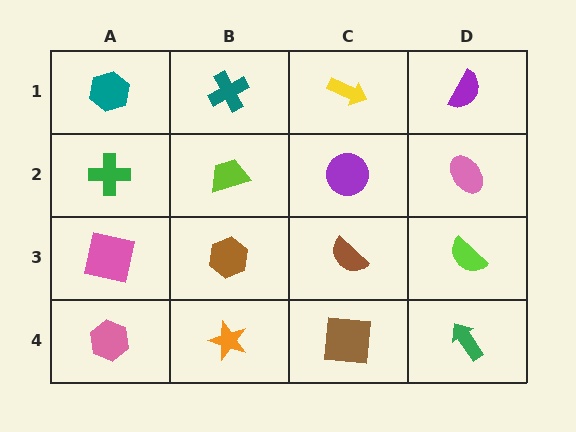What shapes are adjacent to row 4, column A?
A pink square (row 3, column A), an orange star (row 4, column B).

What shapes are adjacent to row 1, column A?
A green cross (row 2, column A), a teal cross (row 1, column B).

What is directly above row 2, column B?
A teal cross.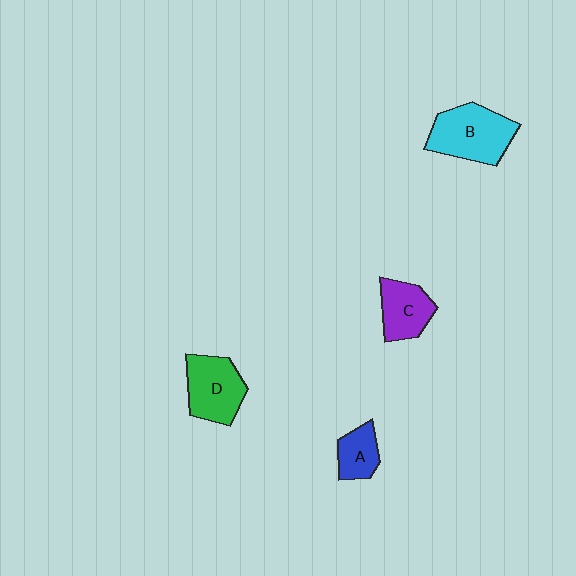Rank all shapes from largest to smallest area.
From largest to smallest: B (cyan), D (green), C (purple), A (blue).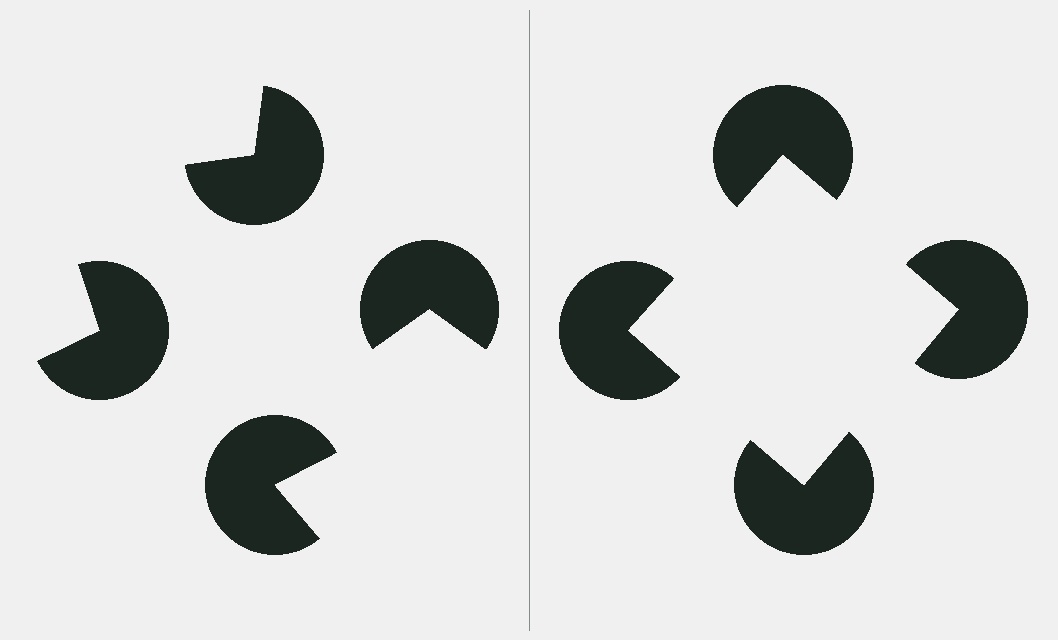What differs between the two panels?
The pac-man discs are positioned identically on both sides; only the wedge orientations differ. On the right they align to a square; on the left they are misaligned.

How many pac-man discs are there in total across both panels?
8 — 4 on each side.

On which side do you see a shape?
An illusory square appears on the right side. On the left side the wedge cuts are rotated, so no coherent shape forms.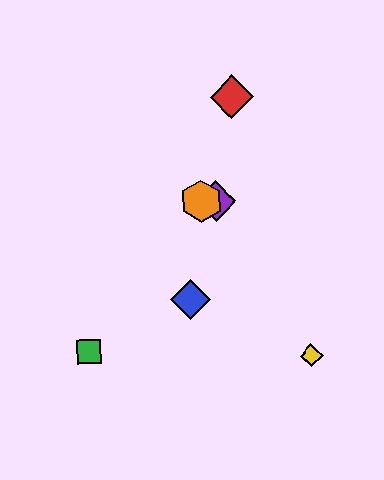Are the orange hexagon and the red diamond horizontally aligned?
No, the orange hexagon is at y≈201 and the red diamond is at y≈97.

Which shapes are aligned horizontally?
The purple diamond, the orange hexagon are aligned horizontally.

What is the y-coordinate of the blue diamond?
The blue diamond is at y≈299.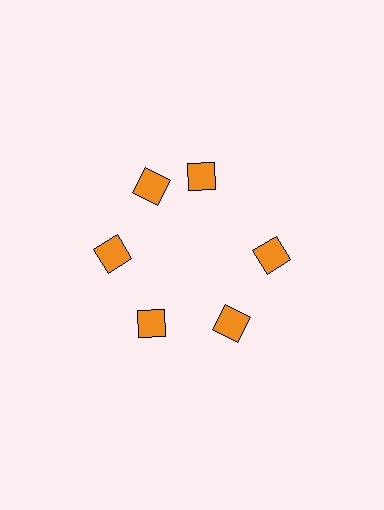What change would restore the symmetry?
The symmetry would be restored by rotating it back into even spacing with its neighbors so that all 6 diamonds sit at equal angles and equal distance from the center.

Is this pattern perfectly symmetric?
No. The 6 orange diamonds are arranged in a ring, but one element near the 1 o'clock position is rotated out of alignment along the ring, breaking the 6-fold rotational symmetry.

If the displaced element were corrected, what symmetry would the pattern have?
It would have 6-fold rotational symmetry — the pattern would map onto itself every 60 degrees.